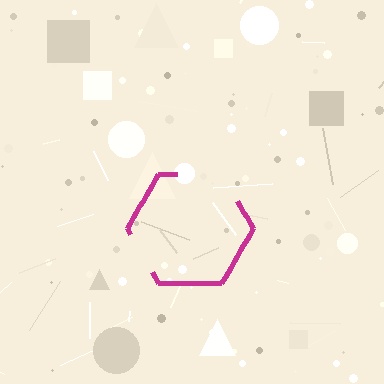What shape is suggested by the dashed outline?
The dashed outline suggests a hexagon.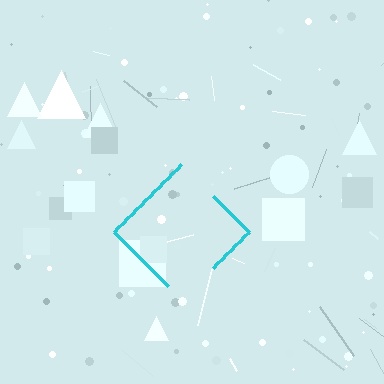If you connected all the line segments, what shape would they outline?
They would outline a diamond.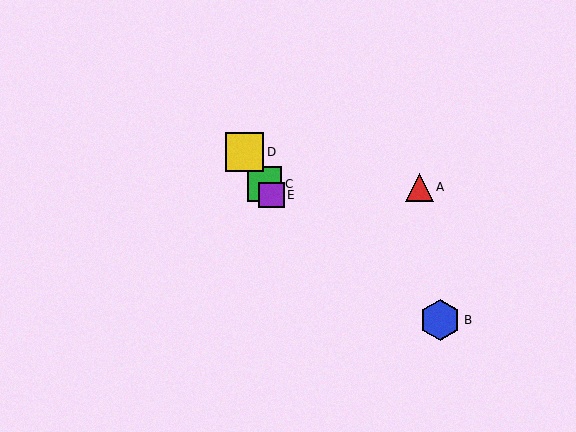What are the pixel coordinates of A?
Object A is at (419, 187).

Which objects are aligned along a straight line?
Objects C, D, E are aligned along a straight line.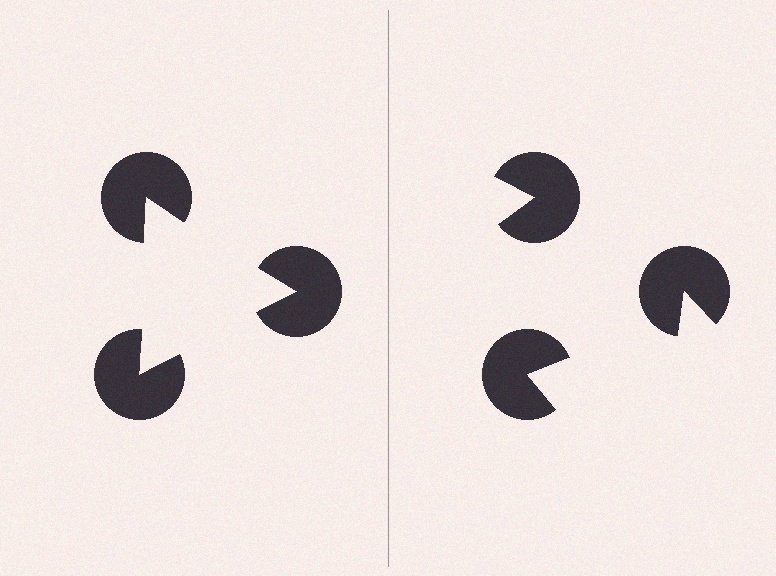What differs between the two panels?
The pac-man discs are positioned identically on both sides; only the wedge orientations differ. On the left they align to a triangle; on the right they are misaligned.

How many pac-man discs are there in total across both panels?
6 — 3 on each side.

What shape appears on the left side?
An illusory triangle.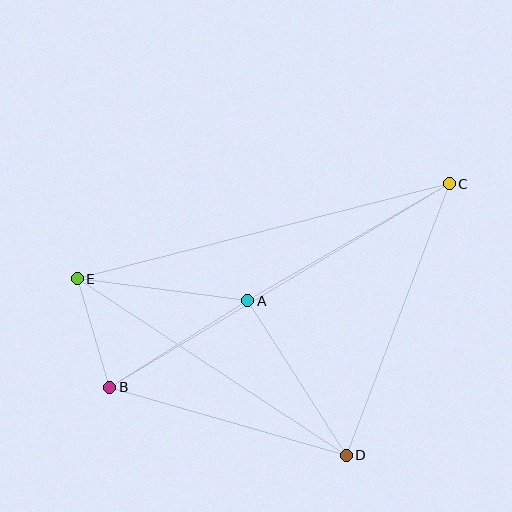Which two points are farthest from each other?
Points B and C are farthest from each other.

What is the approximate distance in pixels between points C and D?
The distance between C and D is approximately 291 pixels.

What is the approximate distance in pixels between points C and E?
The distance between C and E is approximately 384 pixels.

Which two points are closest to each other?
Points B and E are closest to each other.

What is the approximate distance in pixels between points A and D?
The distance between A and D is approximately 183 pixels.